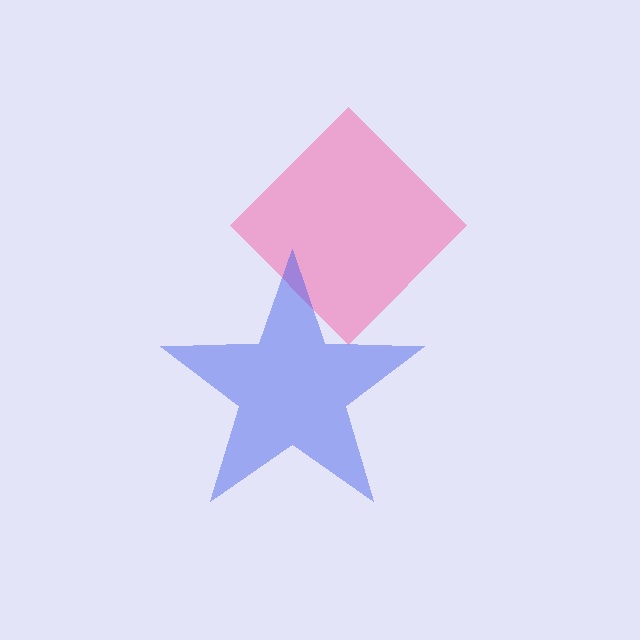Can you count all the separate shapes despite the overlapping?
Yes, there are 2 separate shapes.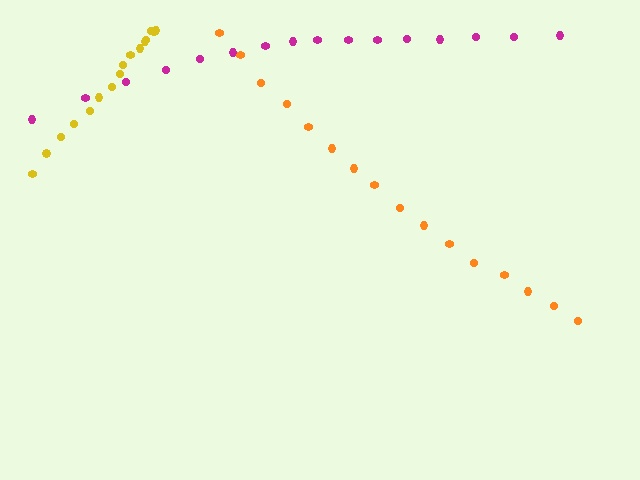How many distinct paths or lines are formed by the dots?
There are 3 distinct paths.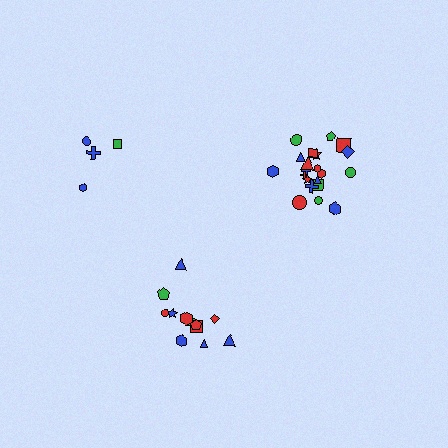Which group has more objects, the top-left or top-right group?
The top-right group.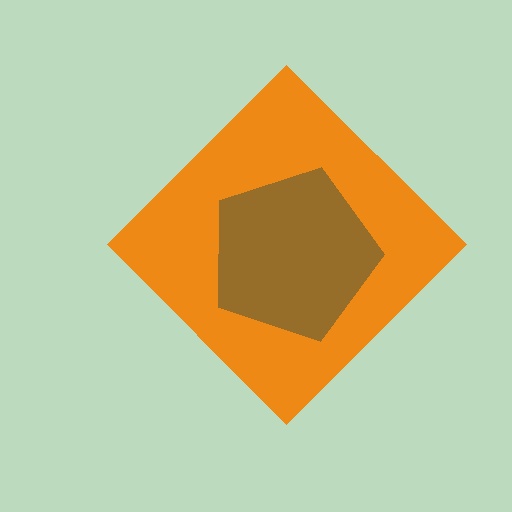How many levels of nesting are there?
2.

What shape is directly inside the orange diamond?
The brown pentagon.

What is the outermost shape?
The orange diamond.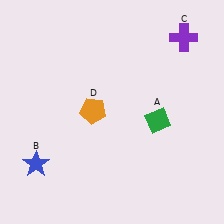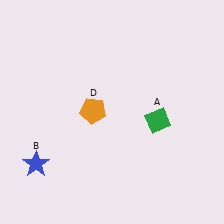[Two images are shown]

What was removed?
The purple cross (C) was removed in Image 2.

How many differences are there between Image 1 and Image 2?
There is 1 difference between the two images.